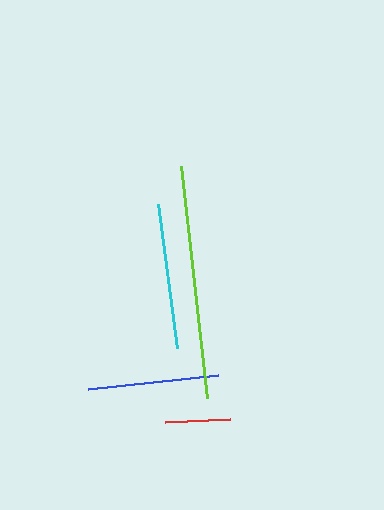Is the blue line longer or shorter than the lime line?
The lime line is longer than the blue line.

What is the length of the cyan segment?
The cyan segment is approximately 145 pixels long.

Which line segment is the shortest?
The red line is the shortest at approximately 65 pixels.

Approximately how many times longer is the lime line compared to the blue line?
The lime line is approximately 1.8 times the length of the blue line.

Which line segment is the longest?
The lime line is the longest at approximately 233 pixels.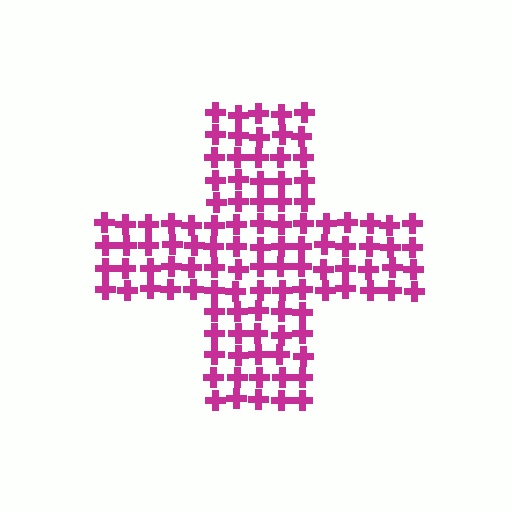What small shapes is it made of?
It is made of small crosses.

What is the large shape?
The large shape is a cross.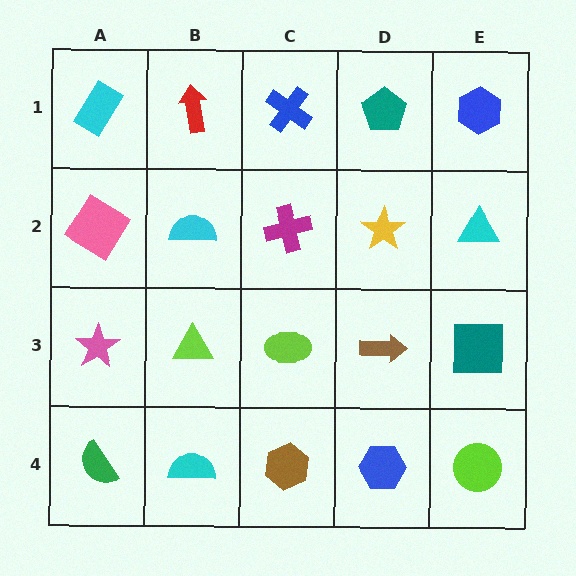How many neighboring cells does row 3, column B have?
4.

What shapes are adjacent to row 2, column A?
A cyan rectangle (row 1, column A), a pink star (row 3, column A), a cyan semicircle (row 2, column B).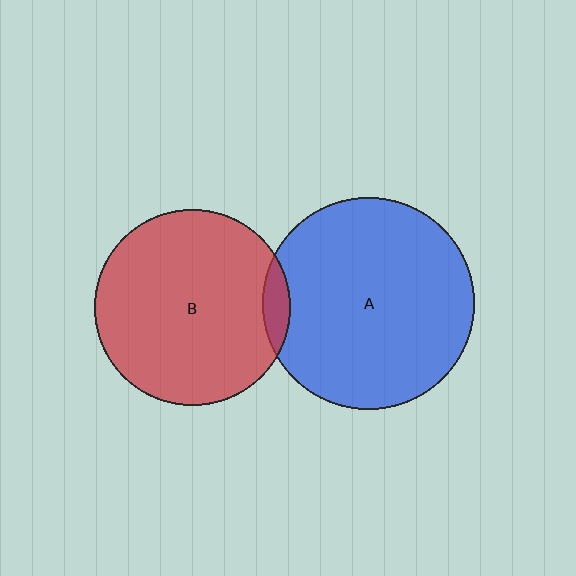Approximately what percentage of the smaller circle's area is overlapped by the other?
Approximately 5%.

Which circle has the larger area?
Circle A (blue).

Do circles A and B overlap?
Yes.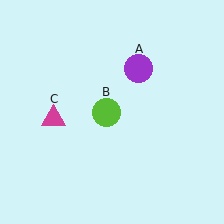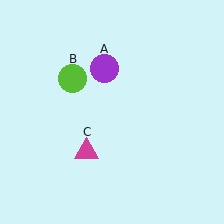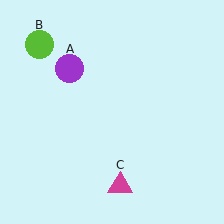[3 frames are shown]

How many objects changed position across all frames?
3 objects changed position: purple circle (object A), lime circle (object B), magenta triangle (object C).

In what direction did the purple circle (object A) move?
The purple circle (object A) moved left.